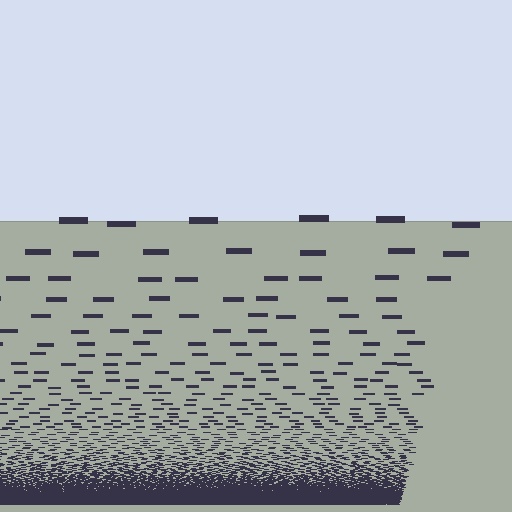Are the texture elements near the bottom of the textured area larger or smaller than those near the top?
Smaller. The gradient is inverted — elements near the bottom are smaller and denser.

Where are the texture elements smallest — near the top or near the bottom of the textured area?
Near the bottom.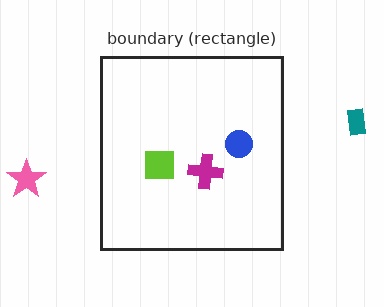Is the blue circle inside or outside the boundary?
Inside.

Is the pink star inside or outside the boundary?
Outside.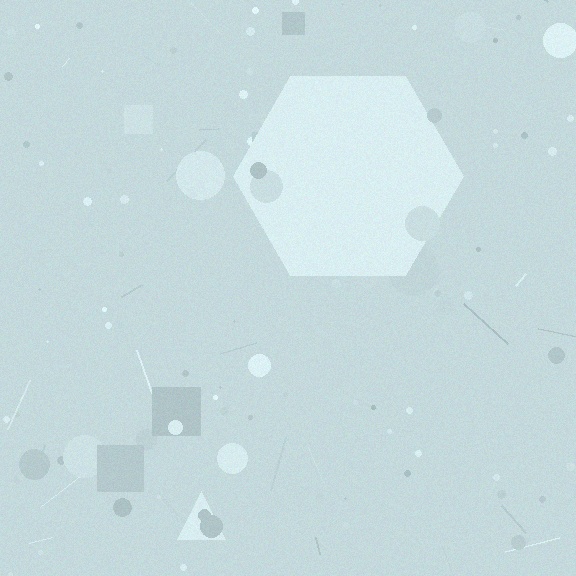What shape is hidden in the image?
A hexagon is hidden in the image.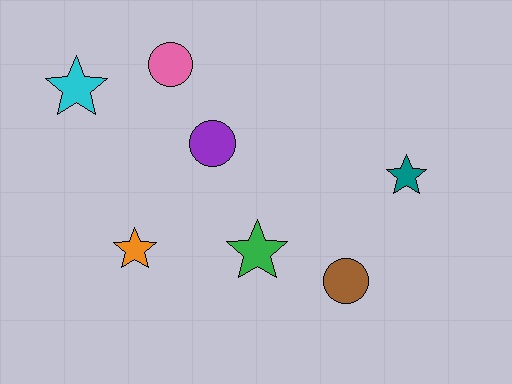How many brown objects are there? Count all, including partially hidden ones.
There is 1 brown object.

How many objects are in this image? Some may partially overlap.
There are 7 objects.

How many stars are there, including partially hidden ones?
There are 4 stars.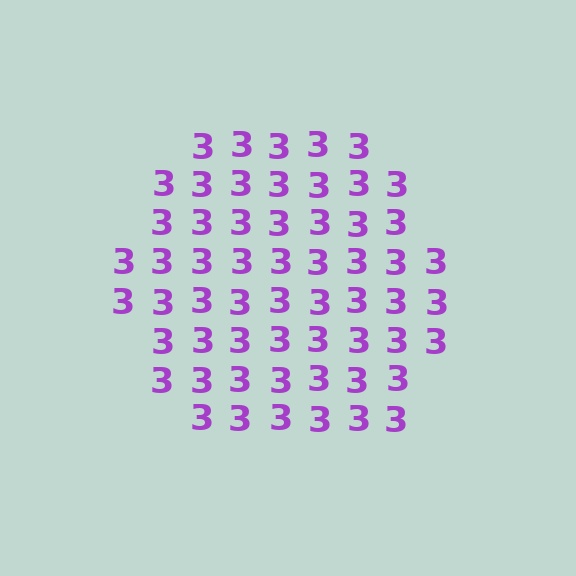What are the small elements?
The small elements are digit 3's.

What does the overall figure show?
The overall figure shows a hexagon.